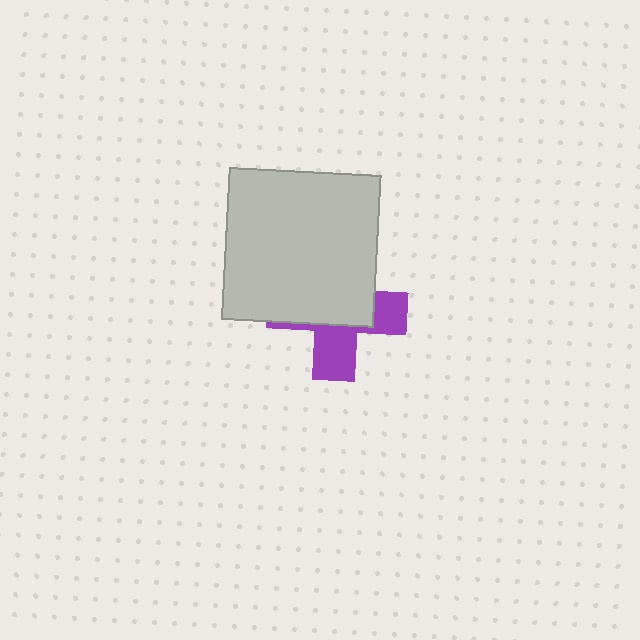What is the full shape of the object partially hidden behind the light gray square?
The partially hidden object is a purple cross.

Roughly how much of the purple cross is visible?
A small part of it is visible (roughly 40%).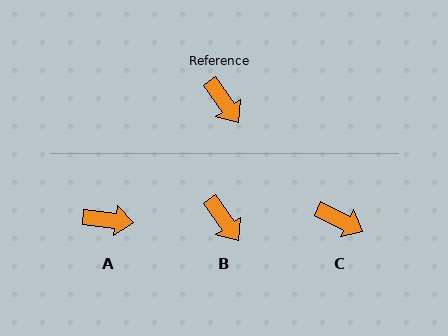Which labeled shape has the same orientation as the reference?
B.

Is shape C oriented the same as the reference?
No, it is off by about 29 degrees.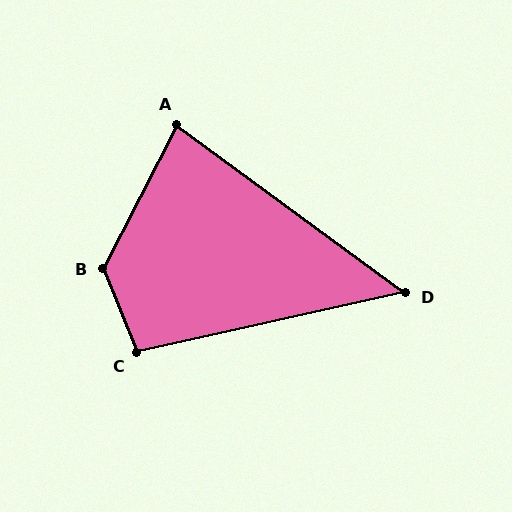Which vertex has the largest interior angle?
B, at approximately 131 degrees.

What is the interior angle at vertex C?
Approximately 99 degrees (obtuse).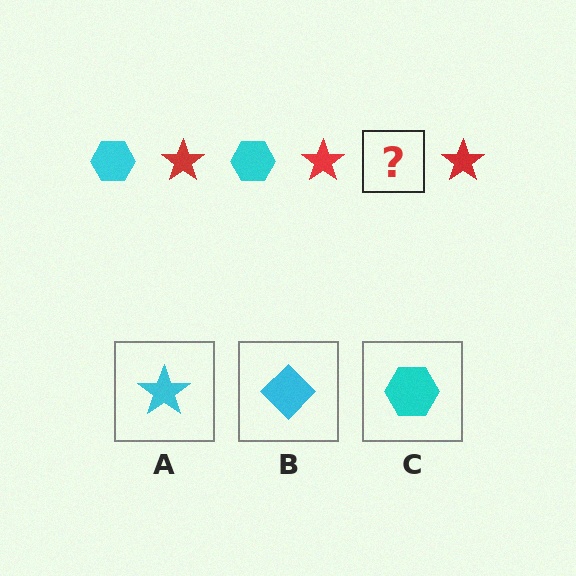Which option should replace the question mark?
Option C.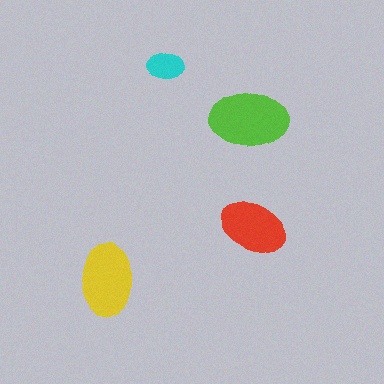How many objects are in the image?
There are 4 objects in the image.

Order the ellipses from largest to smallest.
the lime one, the yellow one, the red one, the cyan one.